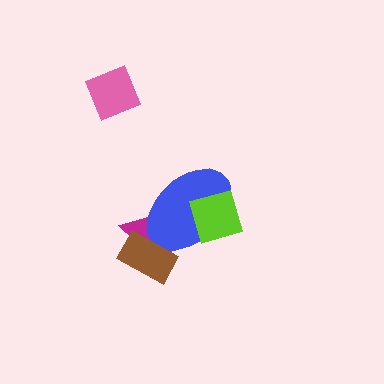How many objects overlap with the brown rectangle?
2 objects overlap with the brown rectangle.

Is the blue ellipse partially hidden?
Yes, it is partially covered by another shape.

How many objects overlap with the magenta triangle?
2 objects overlap with the magenta triangle.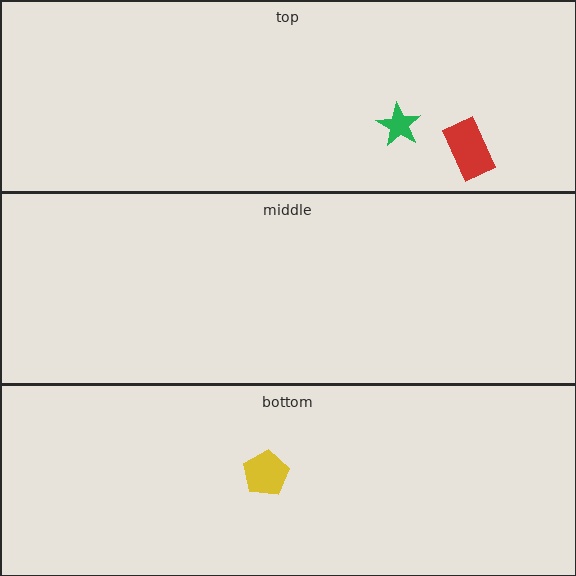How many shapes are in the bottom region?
1.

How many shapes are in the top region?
2.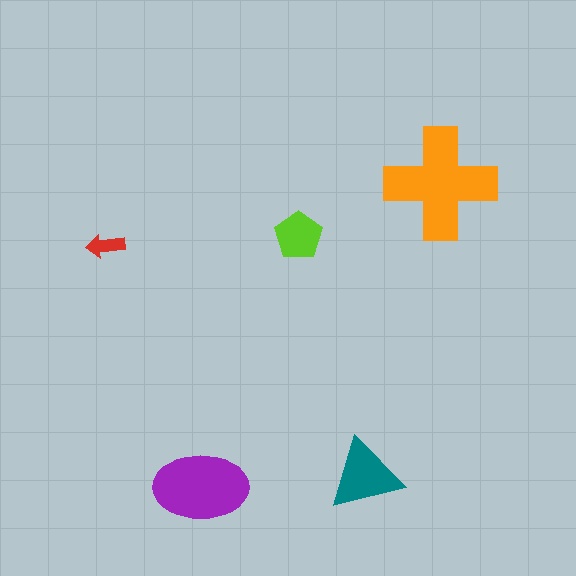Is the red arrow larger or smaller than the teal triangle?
Smaller.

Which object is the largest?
The orange cross.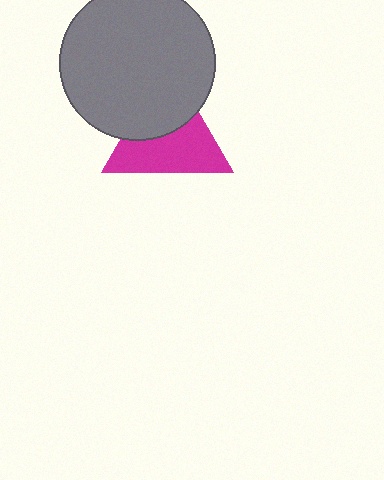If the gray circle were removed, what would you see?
You would see the complete magenta triangle.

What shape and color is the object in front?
The object in front is a gray circle.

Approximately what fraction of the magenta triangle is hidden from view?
Roughly 41% of the magenta triangle is hidden behind the gray circle.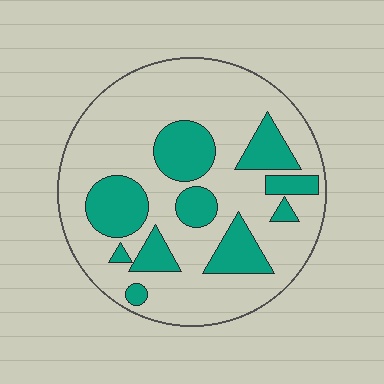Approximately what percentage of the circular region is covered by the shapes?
Approximately 25%.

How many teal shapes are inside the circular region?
10.